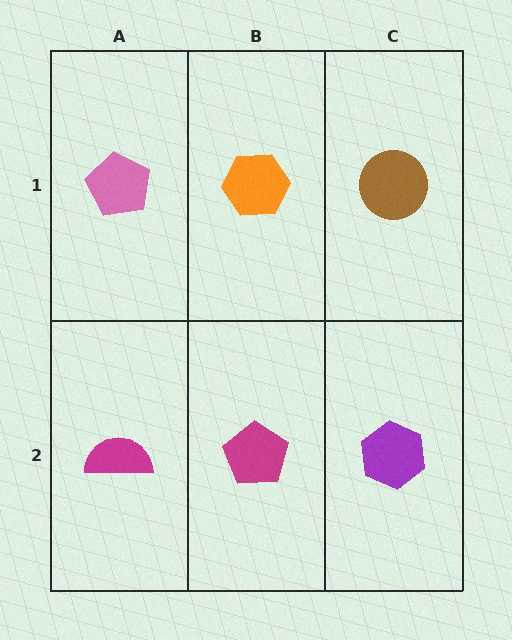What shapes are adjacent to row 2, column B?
An orange hexagon (row 1, column B), a magenta semicircle (row 2, column A), a purple hexagon (row 2, column C).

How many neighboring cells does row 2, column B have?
3.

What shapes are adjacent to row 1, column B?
A magenta pentagon (row 2, column B), a pink pentagon (row 1, column A), a brown circle (row 1, column C).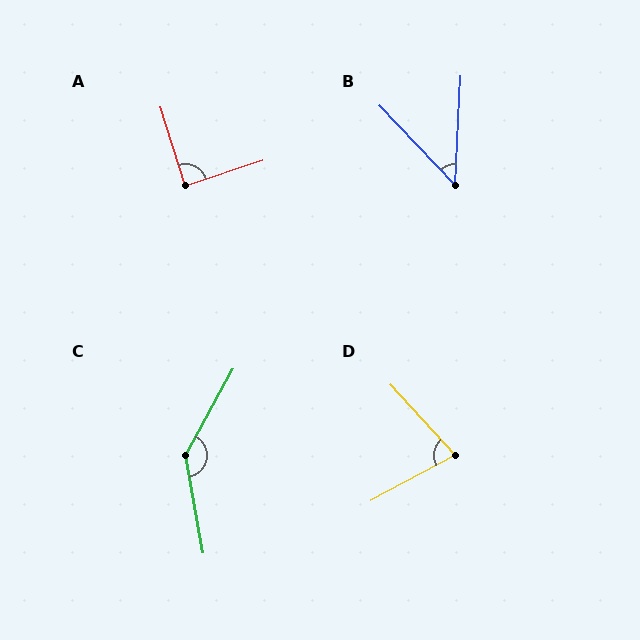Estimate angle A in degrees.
Approximately 89 degrees.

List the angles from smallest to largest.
B (46°), D (76°), A (89°), C (141°).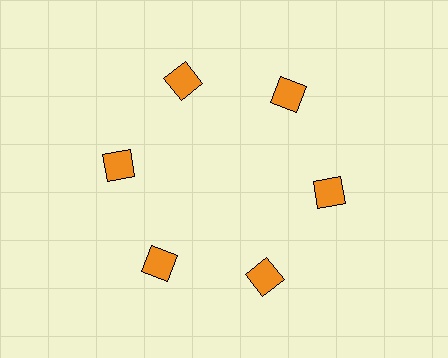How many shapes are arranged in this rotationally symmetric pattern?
There are 6 shapes, arranged in 6 groups of 1.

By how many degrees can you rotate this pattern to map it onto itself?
The pattern maps onto itself every 60 degrees of rotation.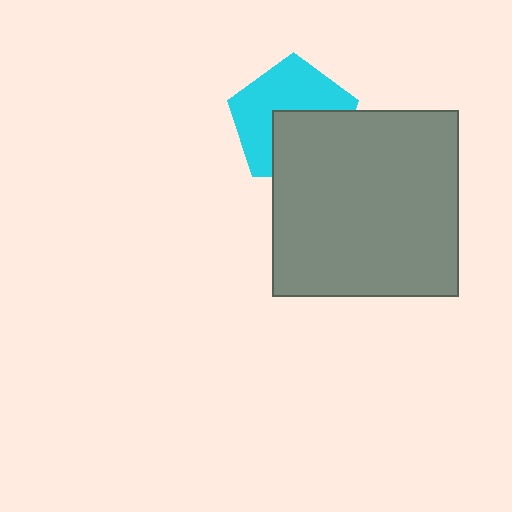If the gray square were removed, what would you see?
You would see the complete cyan pentagon.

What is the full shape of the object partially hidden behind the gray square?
The partially hidden object is a cyan pentagon.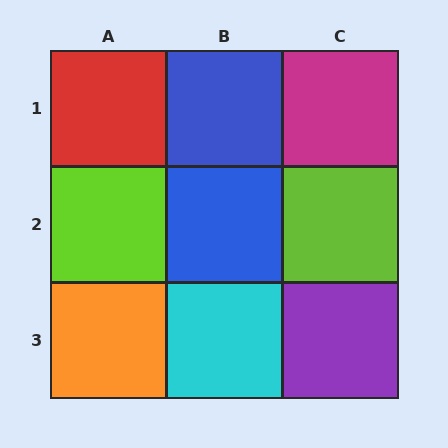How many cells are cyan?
1 cell is cyan.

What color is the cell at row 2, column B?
Blue.